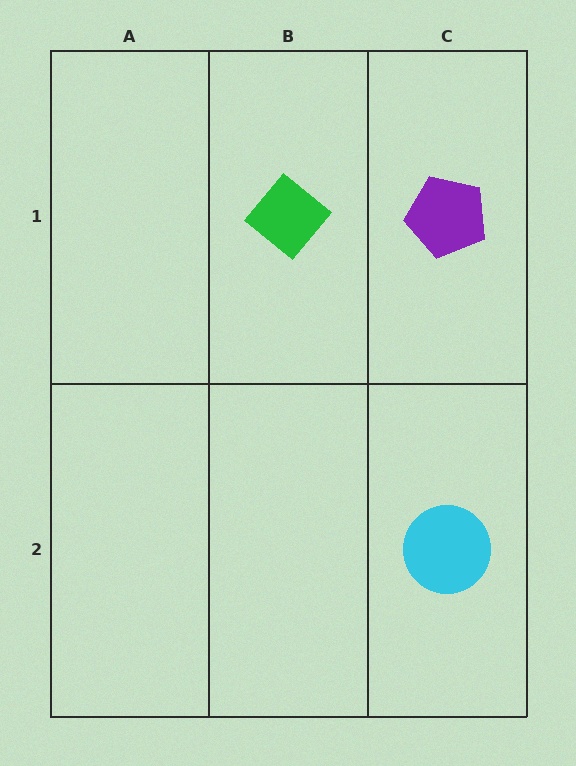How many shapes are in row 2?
1 shape.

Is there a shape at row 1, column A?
No, that cell is empty.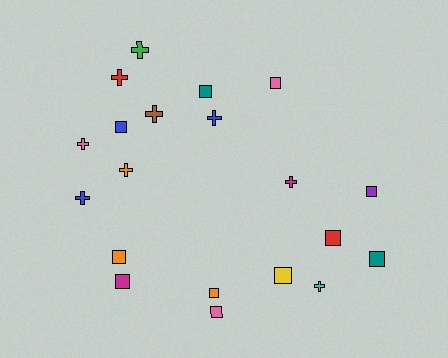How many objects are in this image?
There are 20 objects.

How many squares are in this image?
There are 11 squares.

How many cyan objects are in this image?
There is 1 cyan object.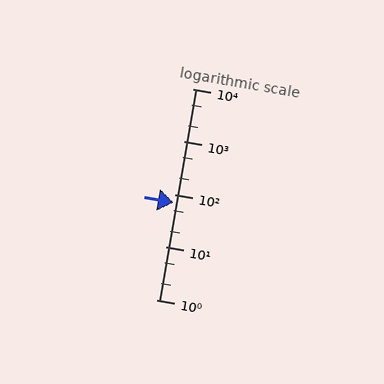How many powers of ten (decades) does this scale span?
The scale spans 4 decades, from 1 to 10000.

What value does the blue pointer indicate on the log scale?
The pointer indicates approximately 69.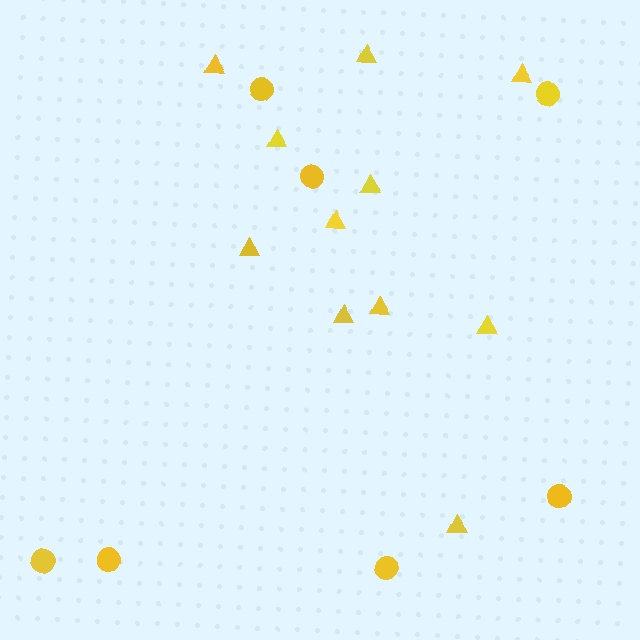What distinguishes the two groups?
There are 2 groups: one group of circles (7) and one group of triangles (11).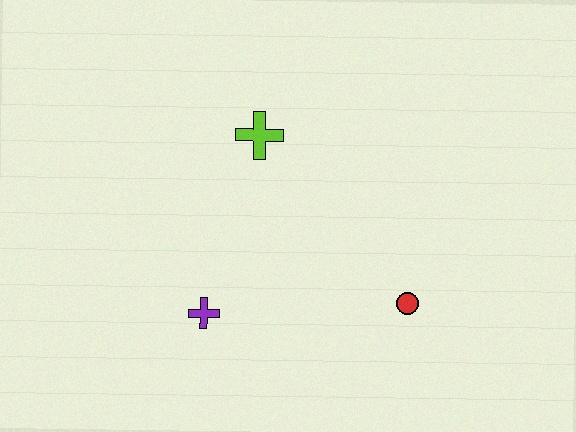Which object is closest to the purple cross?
The lime cross is closest to the purple cross.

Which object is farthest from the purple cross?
The red circle is farthest from the purple cross.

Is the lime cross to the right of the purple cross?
Yes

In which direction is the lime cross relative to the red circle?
The lime cross is above the red circle.